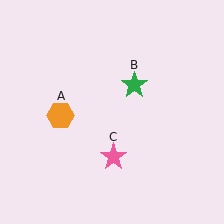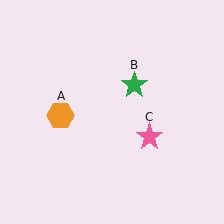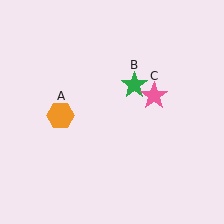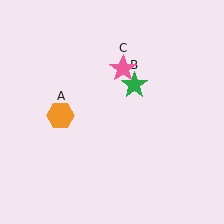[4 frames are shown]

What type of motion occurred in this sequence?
The pink star (object C) rotated counterclockwise around the center of the scene.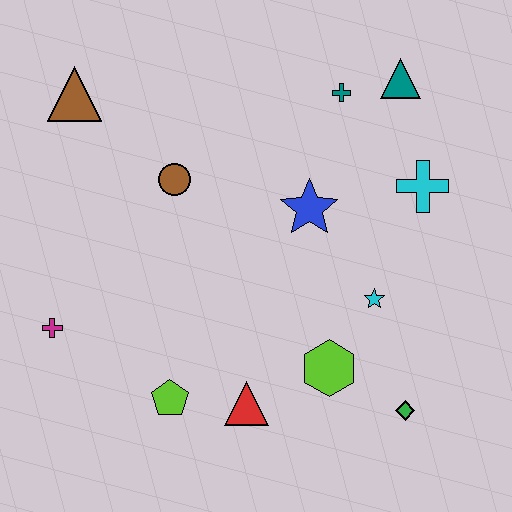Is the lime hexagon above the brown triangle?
No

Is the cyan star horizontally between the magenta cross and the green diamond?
Yes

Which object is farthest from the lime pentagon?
The teal triangle is farthest from the lime pentagon.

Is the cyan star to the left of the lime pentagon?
No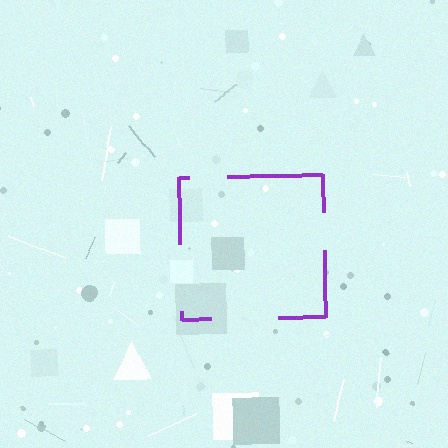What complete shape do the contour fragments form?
The contour fragments form a square.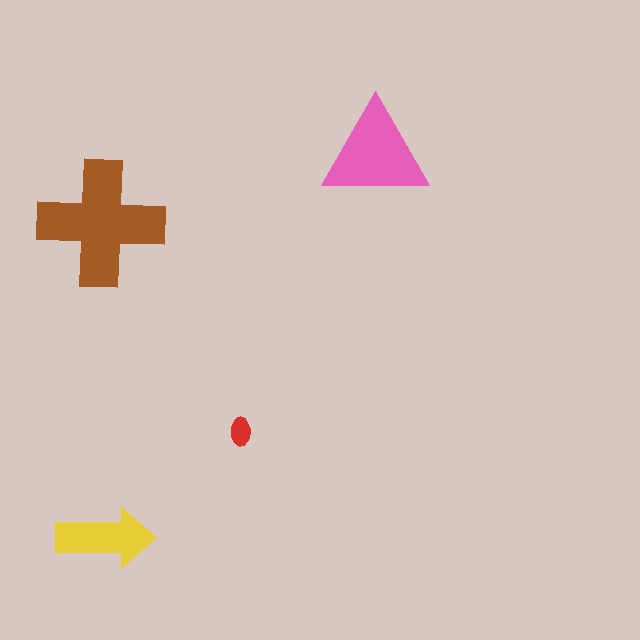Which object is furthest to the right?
The pink triangle is rightmost.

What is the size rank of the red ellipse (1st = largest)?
4th.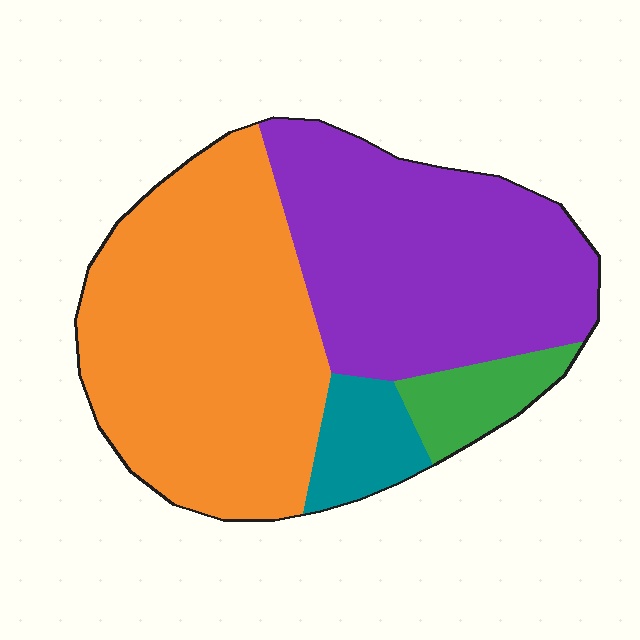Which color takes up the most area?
Orange, at roughly 45%.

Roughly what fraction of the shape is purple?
Purple takes up between a third and a half of the shape.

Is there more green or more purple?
Purple.